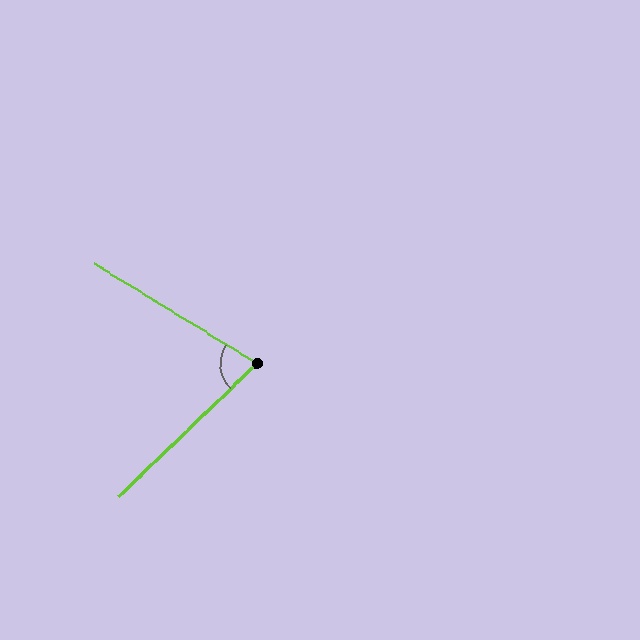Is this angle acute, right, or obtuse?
It is acute.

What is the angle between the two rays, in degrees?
Approximately 75 degrees.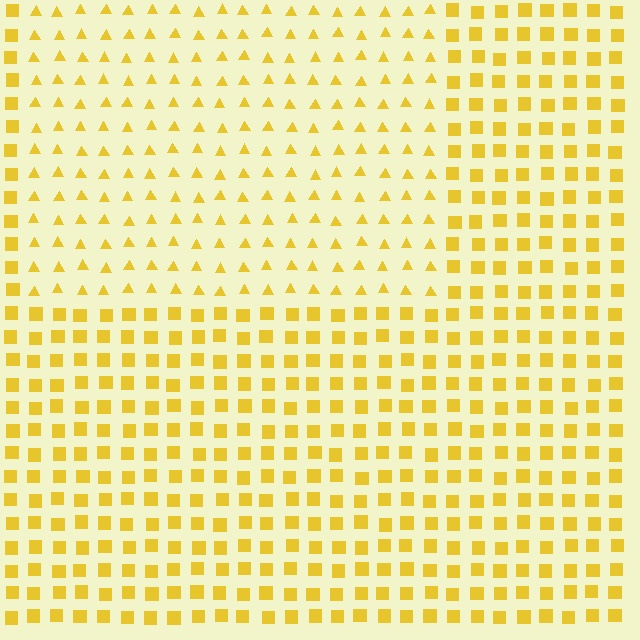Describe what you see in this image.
The image is filled with small yellow elements arranged in a uniform grid. A rectangle-shaped region contains triangles, while the surrounding area contains squares. The boundary is defined purely by the change in element shape.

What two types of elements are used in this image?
The image uses triangles inside the rectangle region and squares outside it.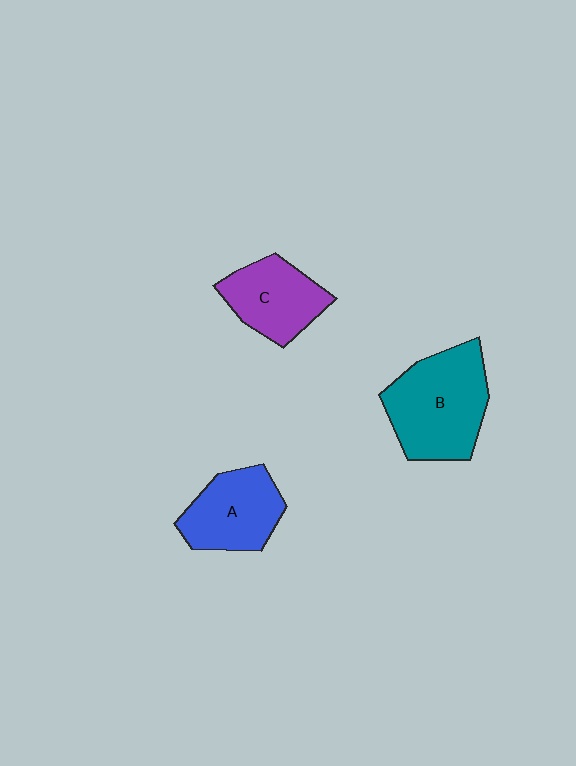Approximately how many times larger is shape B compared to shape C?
Approximately 1.5 times.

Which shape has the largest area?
Shape B (teal).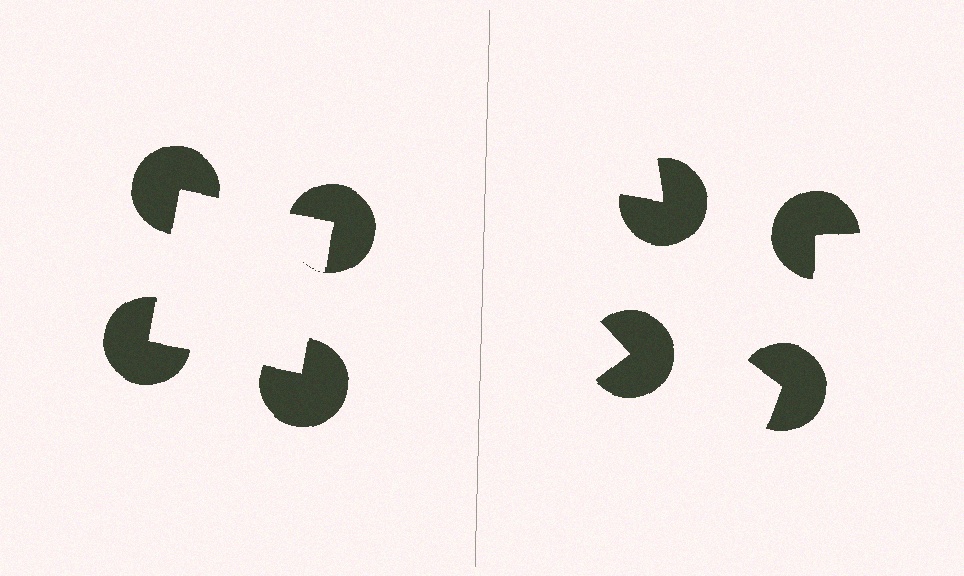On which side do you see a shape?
An illusory square appears on the left side. On the right side the wedge cuts are rotated, so no coherent shape forms.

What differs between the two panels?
The pac-man discs are positioned identically on both sides; only the wedge orientations differ. On the left they align to a square; on the right they are misaligned.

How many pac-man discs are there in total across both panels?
8 — 4 on each side.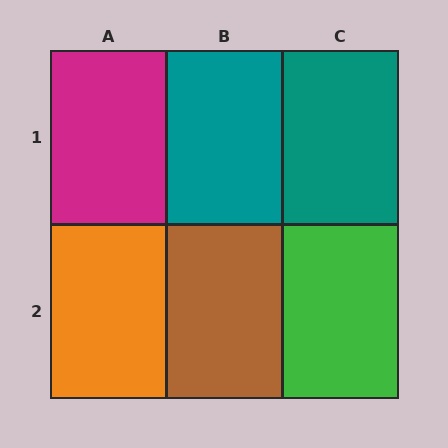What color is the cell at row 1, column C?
Teal.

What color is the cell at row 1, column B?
Teal.